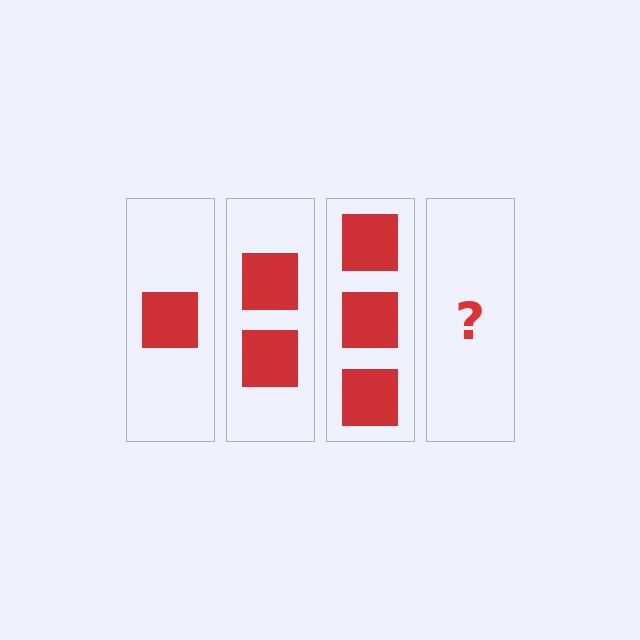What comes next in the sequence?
The next element should be 4 squares.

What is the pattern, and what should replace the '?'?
The pattern is that each step adds one more square. The '?' should be 4 squares.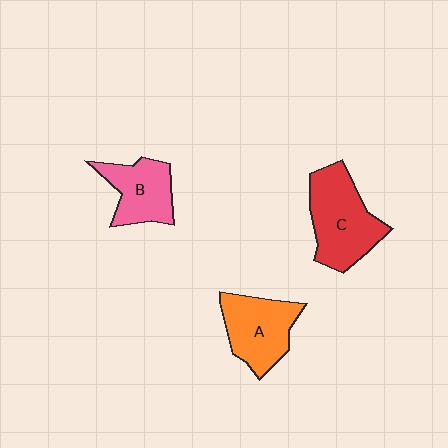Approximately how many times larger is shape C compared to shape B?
Approximately 1.4 times.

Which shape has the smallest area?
Shape B (pink).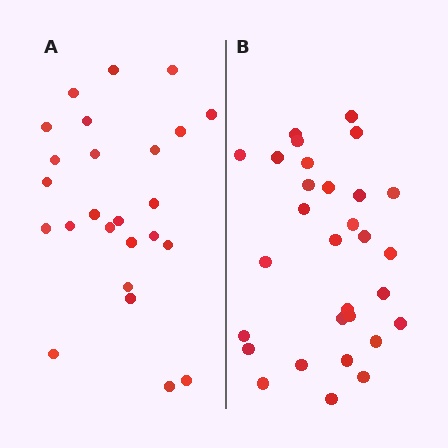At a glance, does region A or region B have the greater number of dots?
Region B (the right region) has more dots.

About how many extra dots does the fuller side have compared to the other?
Region B has about 5 more dots than region A.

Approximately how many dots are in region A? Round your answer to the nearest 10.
About 20 dots. (The exact count is 25, which rounds to 20.)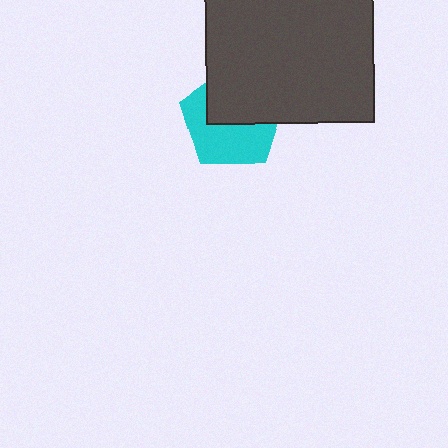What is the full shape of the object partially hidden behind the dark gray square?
The partially hidden object is a cyan pentagon.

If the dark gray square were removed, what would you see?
You would see the complete cyan pentagon.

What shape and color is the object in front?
The object in front is a dark gray square.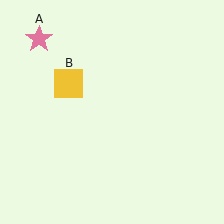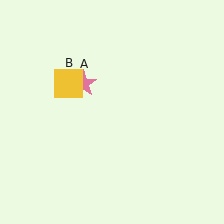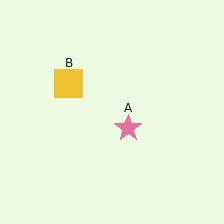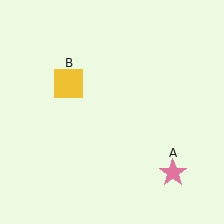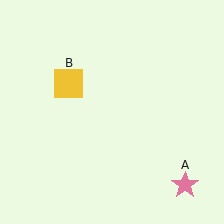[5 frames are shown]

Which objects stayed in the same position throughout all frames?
Yellow square (object B) remained stationary.